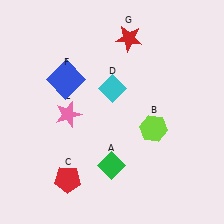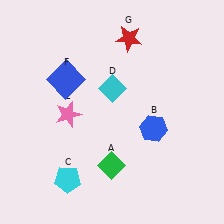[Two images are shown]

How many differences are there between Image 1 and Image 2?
There are 2 differences between the two images.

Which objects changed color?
B changed from lime to blue. C changed from red to cyan.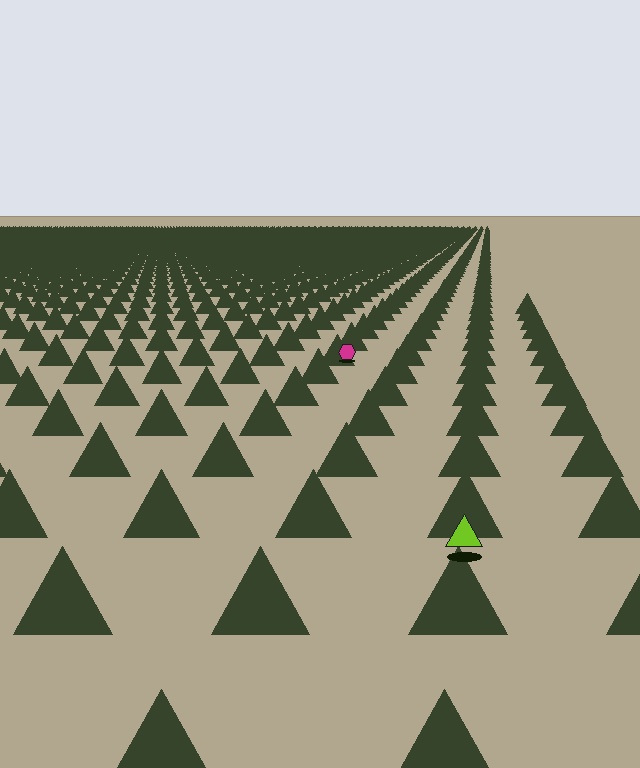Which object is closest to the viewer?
The lime triangle is closest. The texture marks near it are larger and more spread out.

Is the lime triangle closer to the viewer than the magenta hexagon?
Yes. The lime triangle is closer — you can tell from the texture gradient: the ground texture is coarser near it.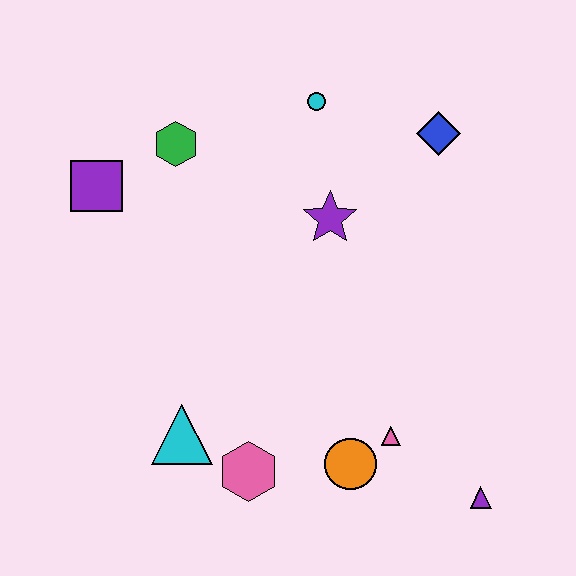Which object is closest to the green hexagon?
The purple square is closest to the green hexagon.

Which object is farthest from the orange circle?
The purple square is farthest from the orange circle.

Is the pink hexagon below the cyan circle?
Yes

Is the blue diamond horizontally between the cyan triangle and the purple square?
No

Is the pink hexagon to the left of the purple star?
Yes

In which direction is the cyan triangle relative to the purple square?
The cyan triangle is below the purple square.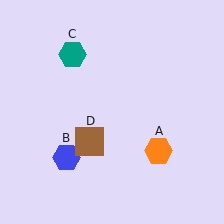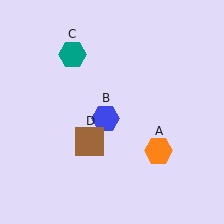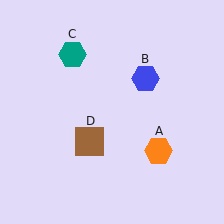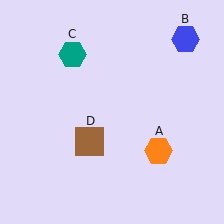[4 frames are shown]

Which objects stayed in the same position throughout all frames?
Orange hexagon (object A) and teal hexagon (object C) and brown square (object D) remained stationary.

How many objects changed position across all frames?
1 object changed position: blue hexagon (object B).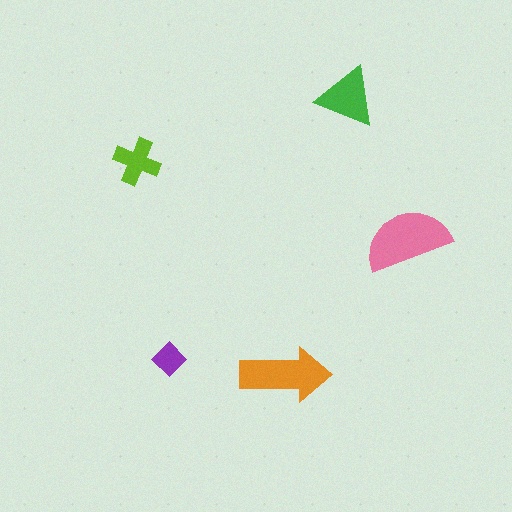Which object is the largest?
The pink semicircle.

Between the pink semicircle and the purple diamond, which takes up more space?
The pink semicircle.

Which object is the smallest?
The purple diamond.